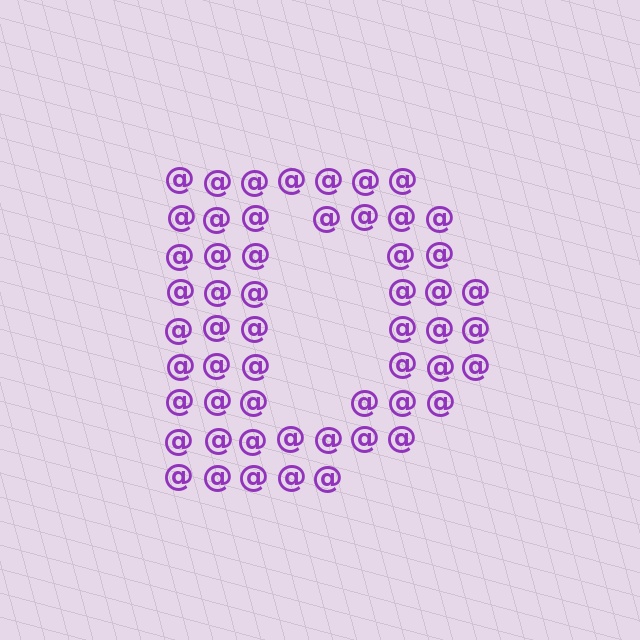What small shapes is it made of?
It is made of small at signs.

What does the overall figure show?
The overall figure shows the letter D.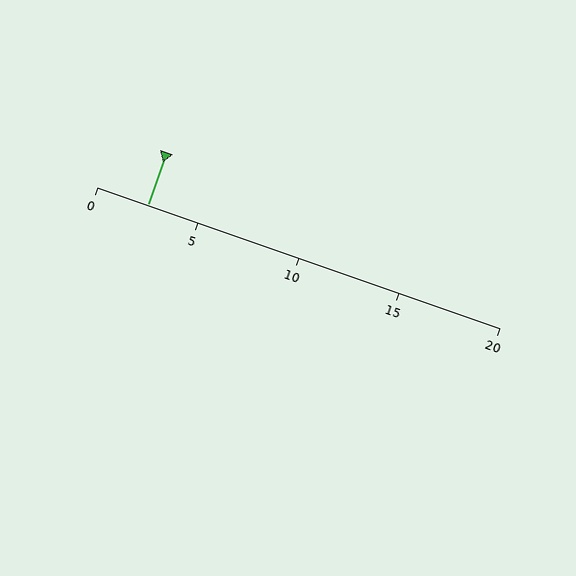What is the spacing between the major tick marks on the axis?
The major ticks are spaced 5 apart.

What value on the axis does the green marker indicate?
The marker indicates approximately 2.5.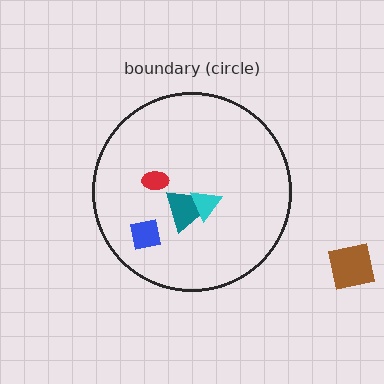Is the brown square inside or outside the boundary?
Outside.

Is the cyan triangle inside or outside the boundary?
Inside.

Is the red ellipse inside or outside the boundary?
Inside.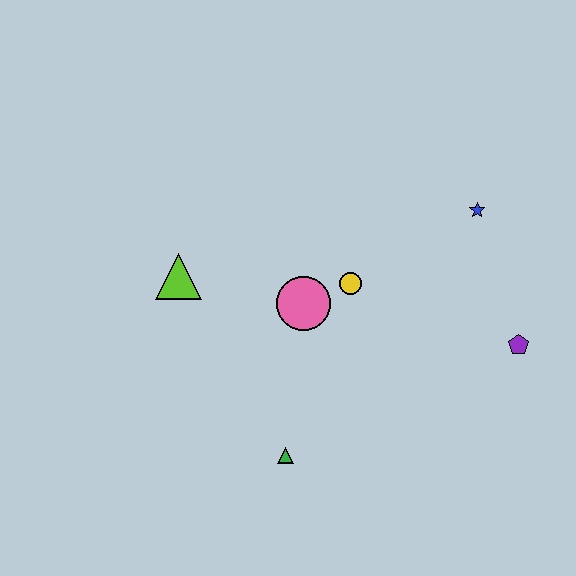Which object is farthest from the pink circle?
The purple pentagon is farthest from the pink circle.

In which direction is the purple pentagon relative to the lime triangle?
The purple pentagon is to the right of the lime triangle.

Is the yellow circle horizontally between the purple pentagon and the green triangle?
Yes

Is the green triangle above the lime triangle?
No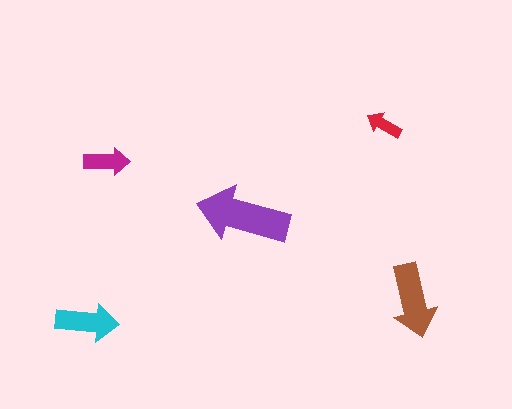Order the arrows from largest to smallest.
the purple one, the brown one, the cyan one, the magenta one, the red one.